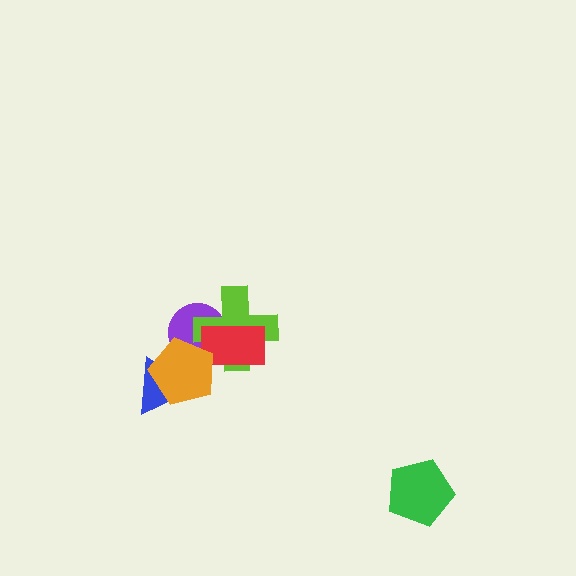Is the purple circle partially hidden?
Yes, it is partially covered by another shape.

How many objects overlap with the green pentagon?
0 objects overlap with the green pentagon.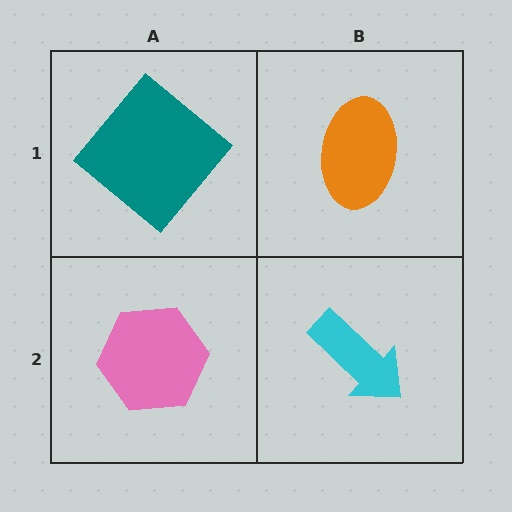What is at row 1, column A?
A teal diamond.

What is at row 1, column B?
An orange ellipse.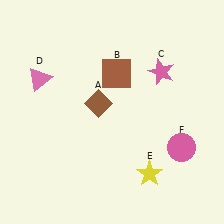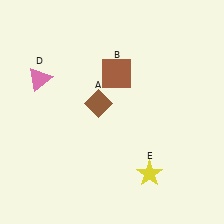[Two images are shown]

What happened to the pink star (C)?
The pink star (C) was removed in Image 2. It was in the top-right area of Image 1.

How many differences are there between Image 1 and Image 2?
There are 2 differences between the two images.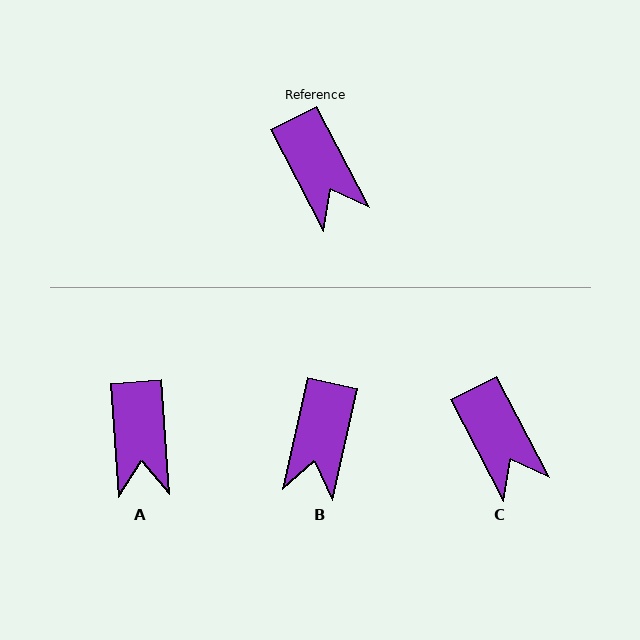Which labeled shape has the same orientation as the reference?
C.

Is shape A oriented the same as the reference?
No, it is off by about 24 degrees.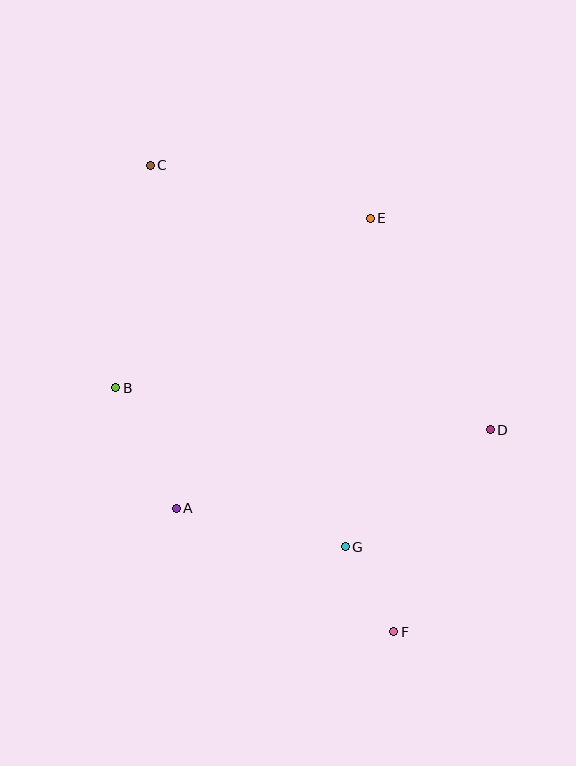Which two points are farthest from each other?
Points C and F are farthest from each other.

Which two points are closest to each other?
Points F and G are closest to each other.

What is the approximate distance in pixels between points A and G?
The distance between A and G is approximately 174 pixels.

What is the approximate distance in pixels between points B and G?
The distance between B and G is approximately 279 pixels.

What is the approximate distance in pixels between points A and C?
The distance between A and C is approximately 344 pixels.